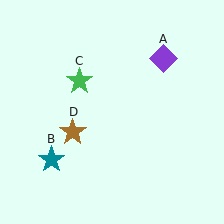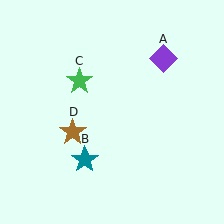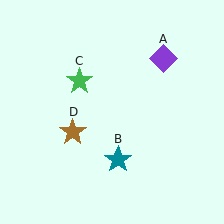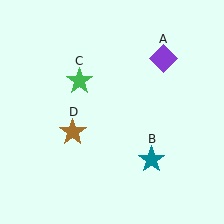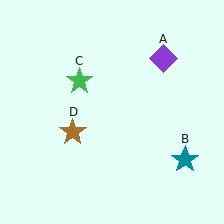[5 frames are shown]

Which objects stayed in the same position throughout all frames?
Purple diamond (object A) and green star (object C) and brown star (object D) remained stationary.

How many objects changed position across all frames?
1 object changed position: teal star (object B).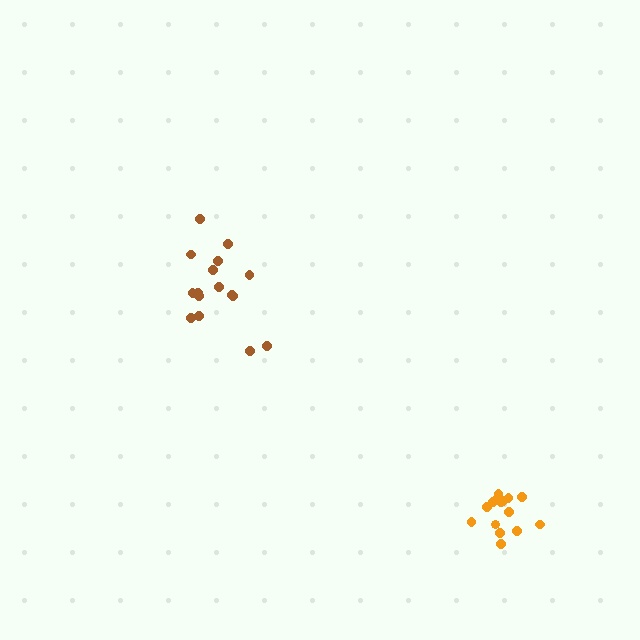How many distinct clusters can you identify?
There are 2 distinct clusters.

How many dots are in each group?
Group 1: 16 dots, Group 2: 15 dots (31 total).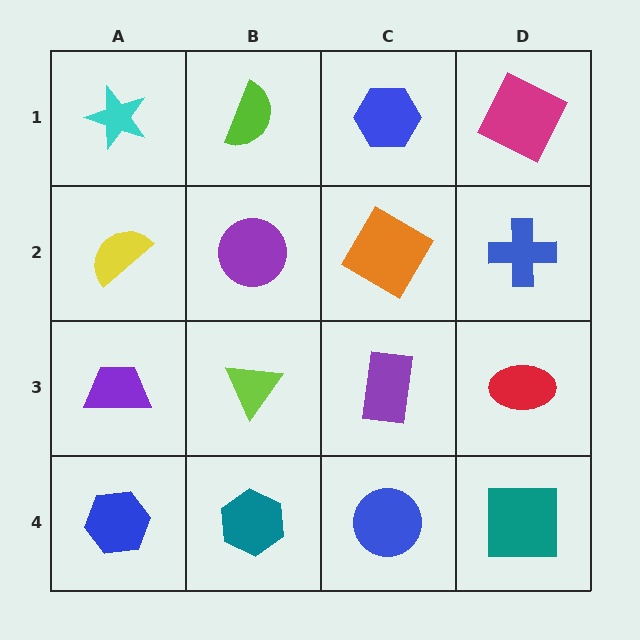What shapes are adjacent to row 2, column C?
A blue hexagon (row 1, column C), a purple rectangle (row 3, column C), a purple circle (row 2, column B), a blue cross (row 2, column D).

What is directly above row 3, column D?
A blue cross.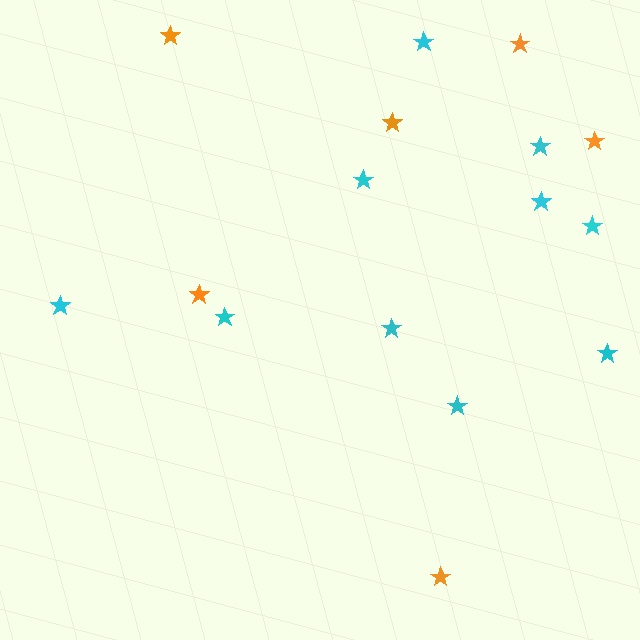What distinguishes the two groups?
There are 2 groups: one group of cyan stars (10) and one group of orange stars (6).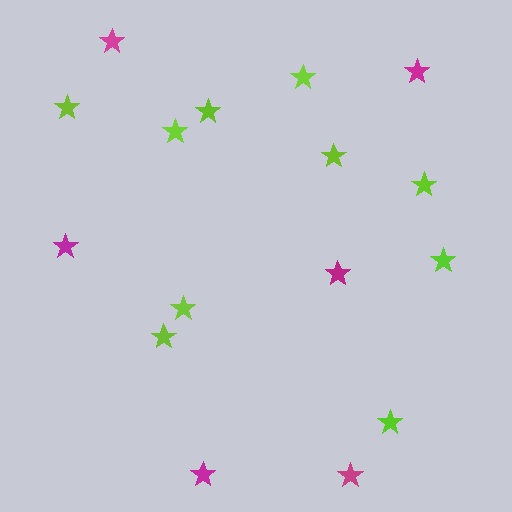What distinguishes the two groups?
There are 2 groups: one group of lime stars (10) and one group of magenta stars (6).